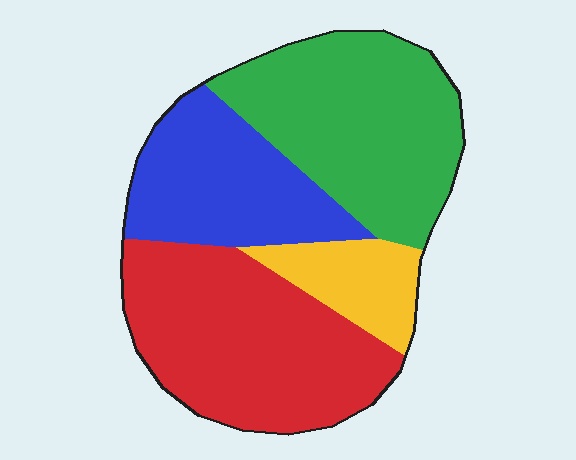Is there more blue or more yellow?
Blue.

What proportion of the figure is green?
Green takes up between a sixth and a third of the figure.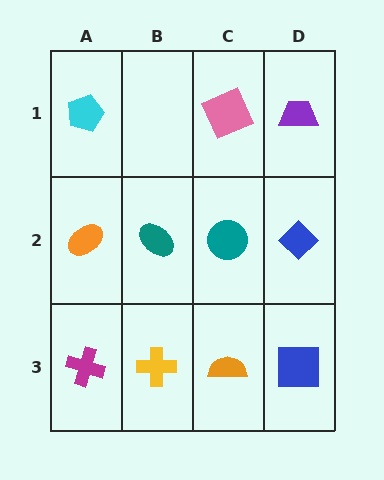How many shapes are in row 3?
4 shapes.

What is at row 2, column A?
An orange ellipse.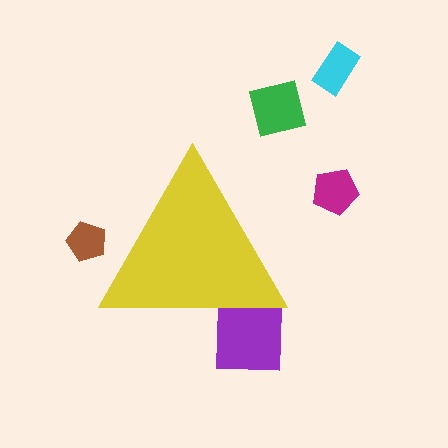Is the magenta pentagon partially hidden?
No, the magenta pentagon is fully visible.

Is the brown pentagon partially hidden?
Yes, the brown pentagon is partially hidden behind the yellow triangle.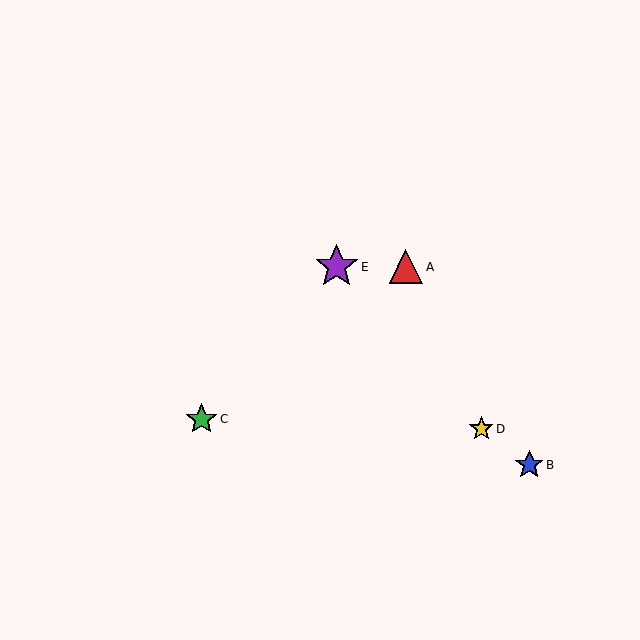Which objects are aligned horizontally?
Objects A, E are aligned horizontally.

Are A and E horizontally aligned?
Yes, both are at y≈267.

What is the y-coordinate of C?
Object C is at y≈419.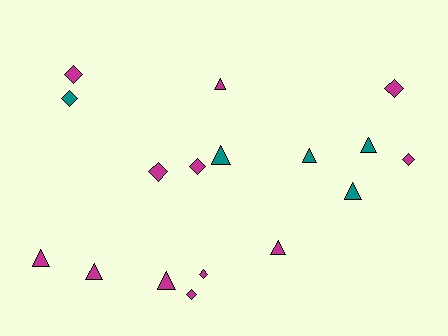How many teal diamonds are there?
There is 1 teal diamond.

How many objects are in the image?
There are 17 objects.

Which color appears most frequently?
Magenta, with 12 objects.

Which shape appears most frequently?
Triangle, with 9 objects.